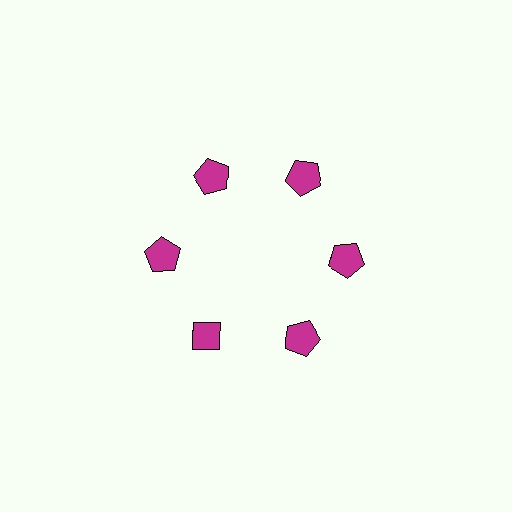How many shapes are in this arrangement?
There are 6 shapes arranged in a ring pattern.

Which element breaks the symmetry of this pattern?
The magenta diamond at roughly the 7 o'clock position breaks the symmetry. All other shapes are magenta pentagons.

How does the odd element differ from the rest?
It has a different shape: diamond instead of pentagon.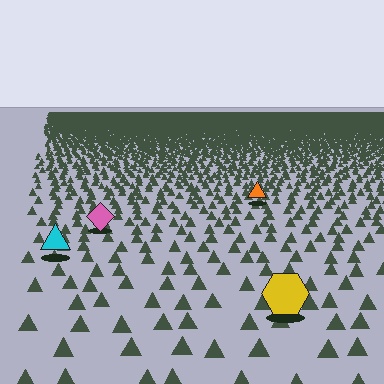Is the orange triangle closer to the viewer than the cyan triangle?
No. The cyan triangle is closer — you can tell from the texture gradient: the ground texture is coarser near it.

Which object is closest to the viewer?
The yellow hexagon is closest. The texture marks near it are larger and more spread out.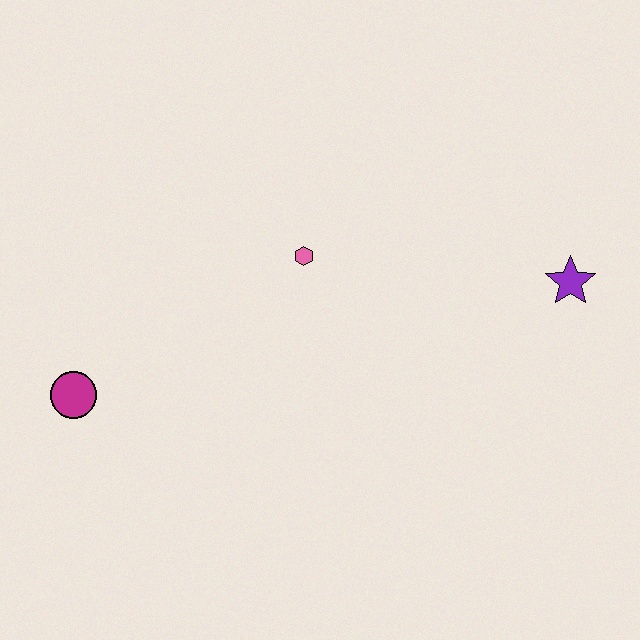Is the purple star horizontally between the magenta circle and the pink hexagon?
No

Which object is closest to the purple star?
The pink hexagon is closest to the purple star.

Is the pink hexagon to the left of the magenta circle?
No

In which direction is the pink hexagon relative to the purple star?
The pink hexagon is to the left of the purple star.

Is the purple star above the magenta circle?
Yes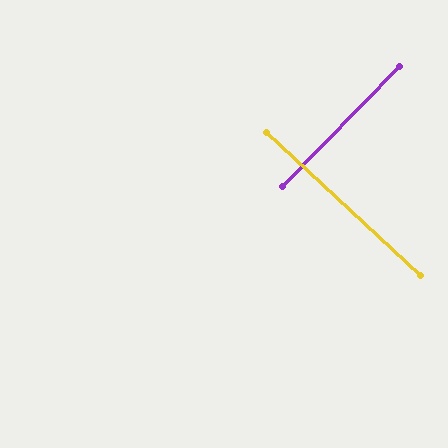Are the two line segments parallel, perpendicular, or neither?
Perpendicular — they meet at approximately 88°.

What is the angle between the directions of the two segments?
Approximately 88 degrees.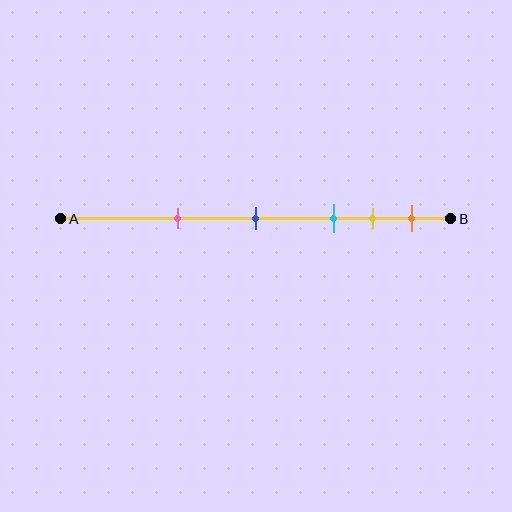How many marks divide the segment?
There are 5 marks dividing the segment.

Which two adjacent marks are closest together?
The yellow and orange marks are the closest adjacent pair.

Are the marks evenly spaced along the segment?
No, the marks are not evenly spaced.